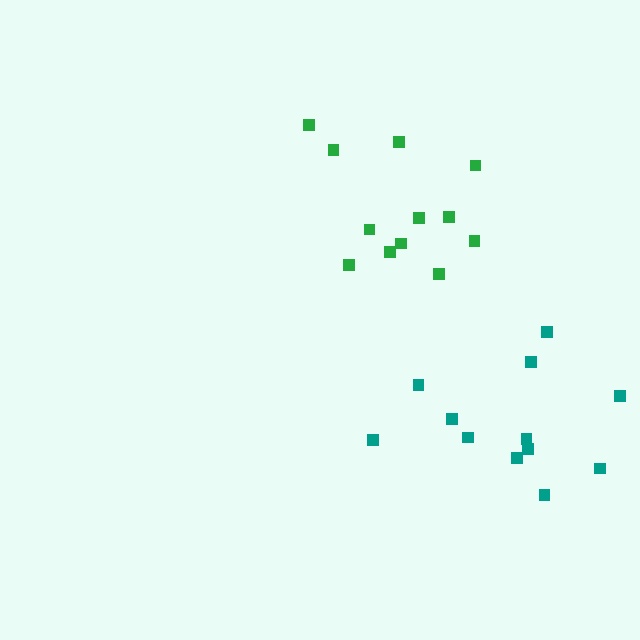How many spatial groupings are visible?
There are 2 spatial groupings.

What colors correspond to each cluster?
The clusters are colored: teal, green.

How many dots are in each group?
Group 1: 12 dots, Group 2: 12 dots (24 total).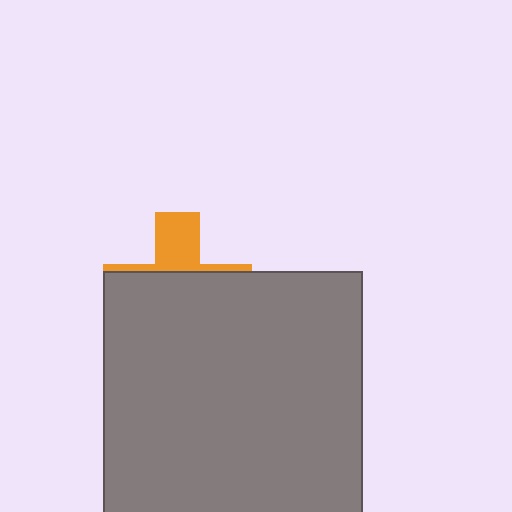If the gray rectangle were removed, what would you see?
You would see the complete orange cross.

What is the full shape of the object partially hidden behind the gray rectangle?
The partially hidden object is an orange cross.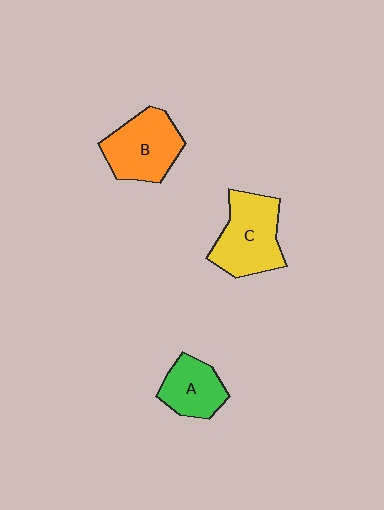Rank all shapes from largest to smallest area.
From largest to smallest: C (yellow), B (orange), A (green).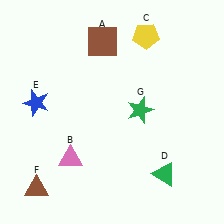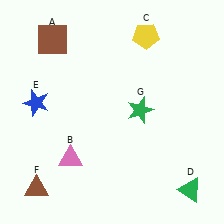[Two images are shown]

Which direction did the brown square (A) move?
The brown square (A) moved left.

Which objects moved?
The objects that moved are: the brown square (A), the green triangle (D).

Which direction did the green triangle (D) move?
The green triangle (D) moved right.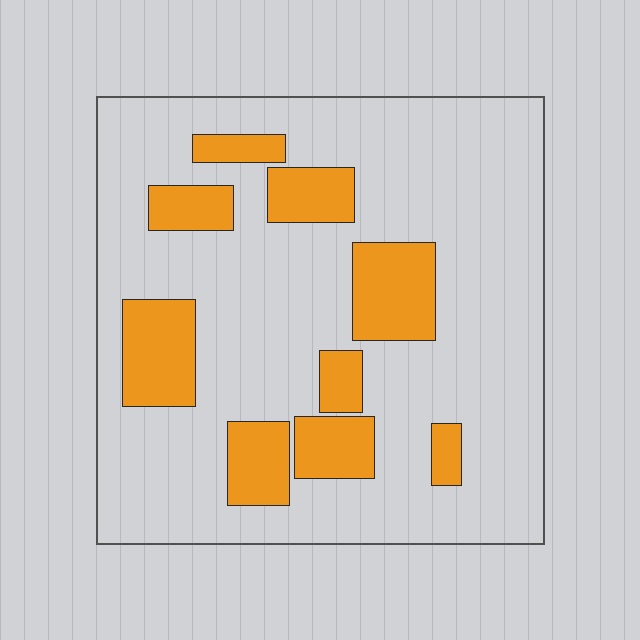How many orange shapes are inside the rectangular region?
9.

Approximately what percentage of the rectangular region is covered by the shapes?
Approximately 20%.